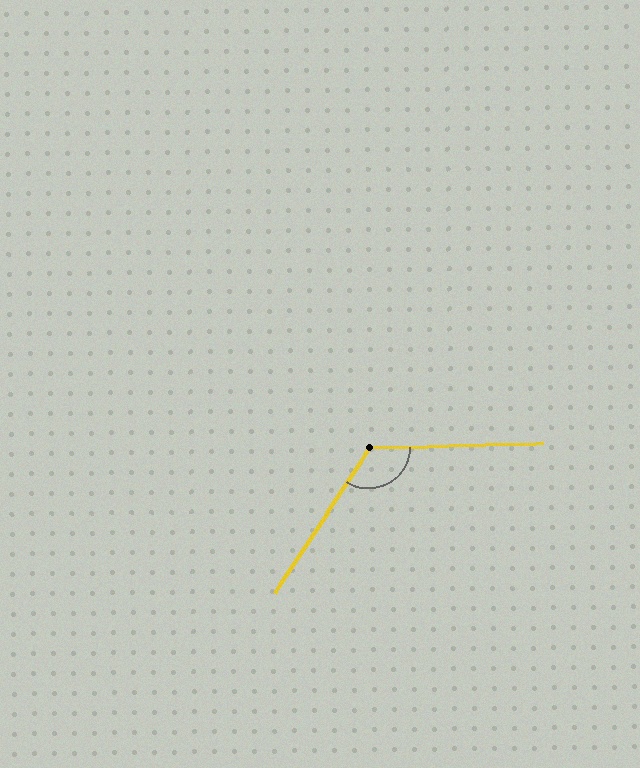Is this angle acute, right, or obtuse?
It is obtuse.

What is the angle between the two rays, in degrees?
Approximately 125 degrees.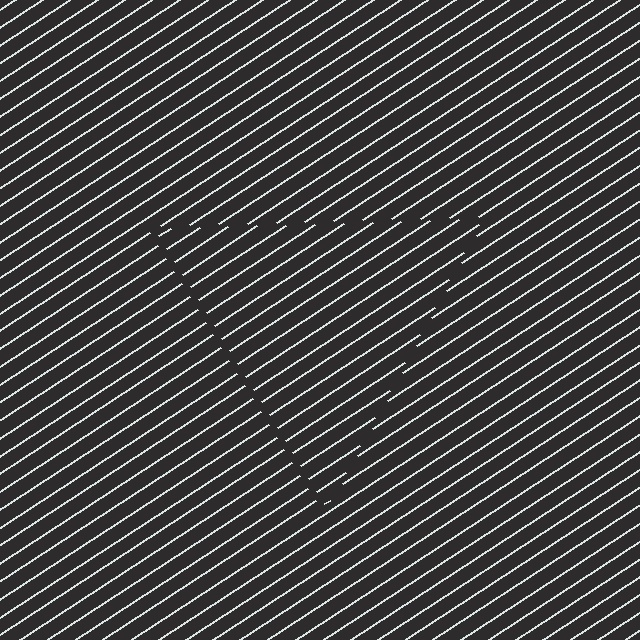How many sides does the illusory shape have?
3 sides — the line-ends trace a triangle.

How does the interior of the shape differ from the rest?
The interior of the shape contains the same grating, shifted by half a period — the contour is defined by the phase discontinuity where line-ends from the inner and outer gratings abut.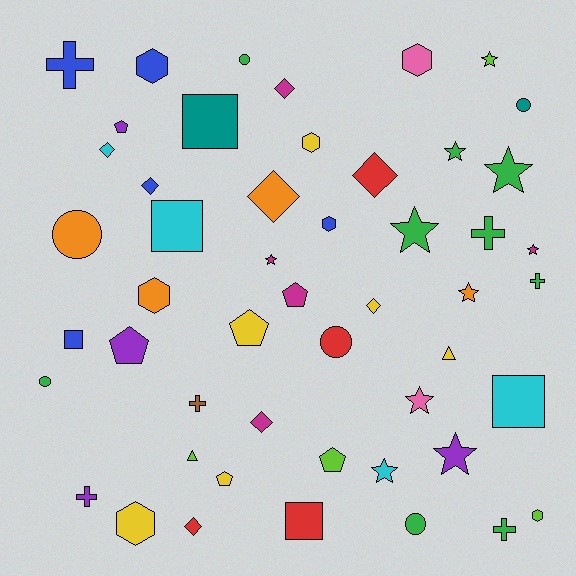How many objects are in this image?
There are 50 objects.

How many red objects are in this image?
There are 4 red objects.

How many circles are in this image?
There are 6 circles.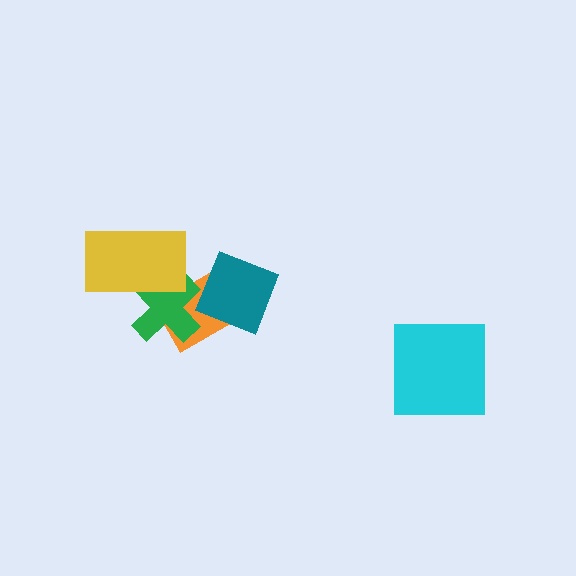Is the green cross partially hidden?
Yes, it is partially covered by another shape.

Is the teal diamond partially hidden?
No, no other shape covers it.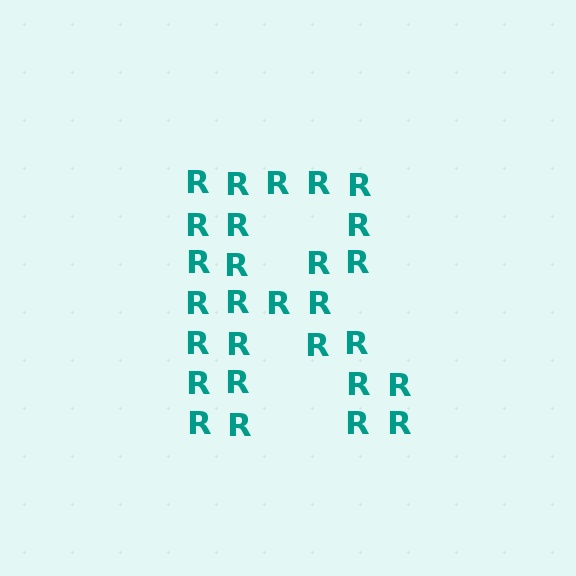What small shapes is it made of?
It is made of small letter R's.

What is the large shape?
The large shape is the letter R.